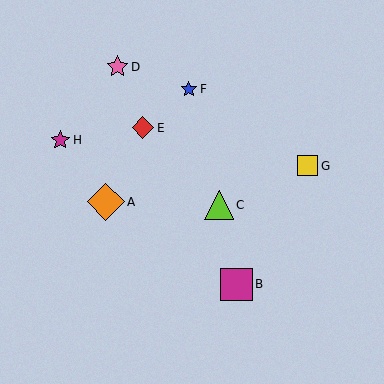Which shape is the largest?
The orange diamond (labeled A) is the largest.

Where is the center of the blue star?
The center of the blue star is at (189, 89).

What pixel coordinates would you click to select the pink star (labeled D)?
Click at (117, 67) to select the pink star D.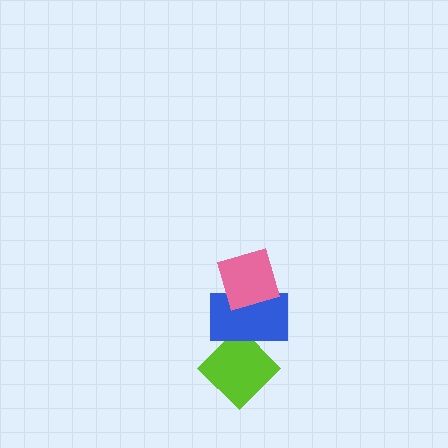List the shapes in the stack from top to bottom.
From top to bottom: the pink diamond, the blue rectangle, the lime diamond.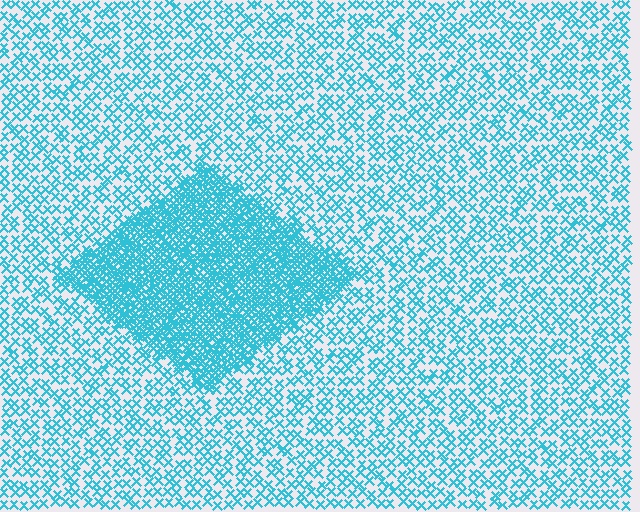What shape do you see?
I see a diamond.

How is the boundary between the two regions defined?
The boundary is defined by a change in element density (approximately 2.8x ratio). All elements are the same color, size, and shape.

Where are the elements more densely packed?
The elements are more densely packed inside the diamond boundary.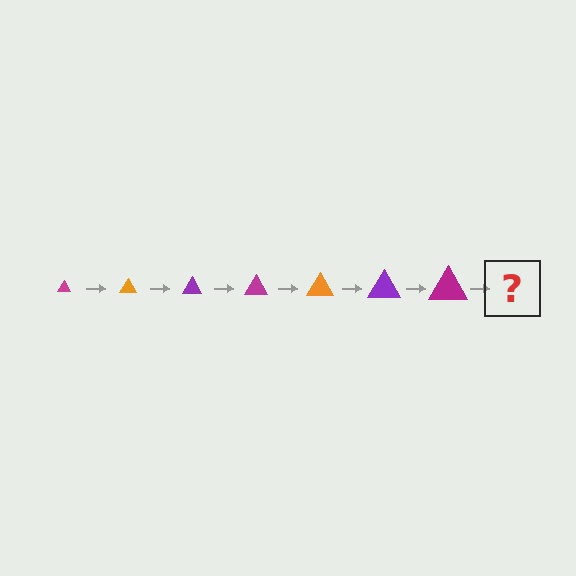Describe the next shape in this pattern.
It should be an orange triangle, larger than the previous one.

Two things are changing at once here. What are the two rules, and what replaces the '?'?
The two rules are that the triangle grows larger each step and the color cycles through magenta, orange, and purple. The '?' should be an orange triangle, larger than the previous one.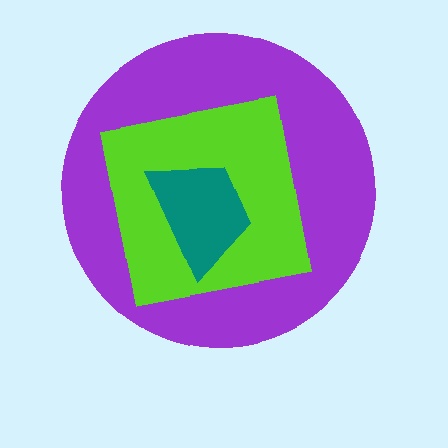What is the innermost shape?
The teal trapezoid.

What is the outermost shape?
The purple circle.